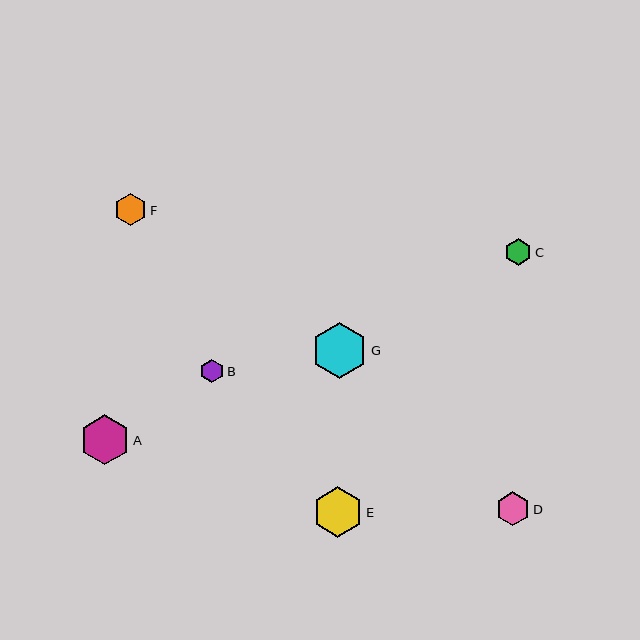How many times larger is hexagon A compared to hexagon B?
Hexagon A is approximately 2.1 times the size of hexagon B.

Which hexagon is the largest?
Hexagon G is the largest with a size of approximately 56 pixels.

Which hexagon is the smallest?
Hexagon B is the smallest with a size of approximately 24 pixels.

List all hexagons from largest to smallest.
From largest to smallest: G, E, A, D, F, C, B.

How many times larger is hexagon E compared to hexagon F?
Hexagon E is approximately 1.6 times the size of hexagon F.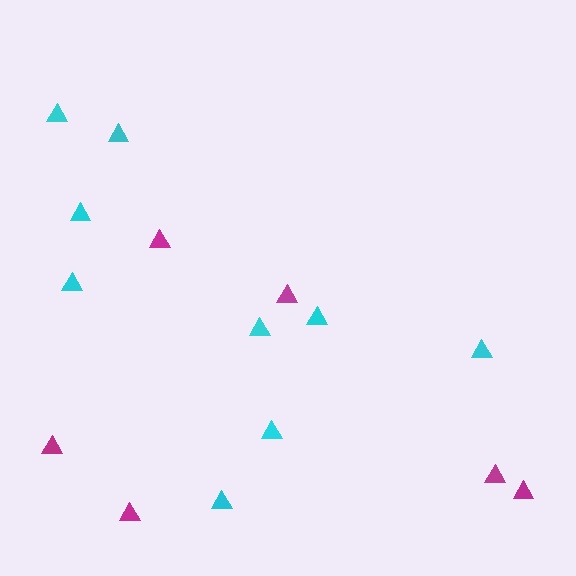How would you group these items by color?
There are 2 groups: one group of magenta triangles (6) and one group of cyan triangles (9).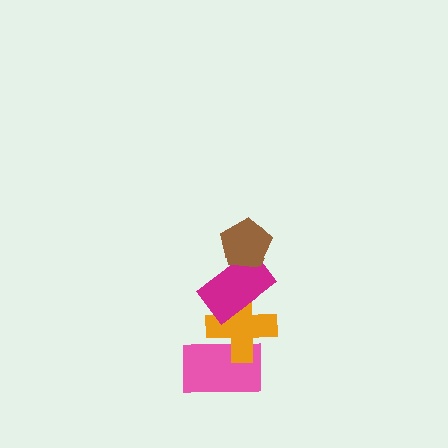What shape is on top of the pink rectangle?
The orange cross is on top of the pink rectangle.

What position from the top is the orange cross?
The orange cross is 3rd from the top.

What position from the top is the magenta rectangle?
The magenta rectangle is 2nd from the top.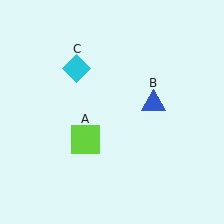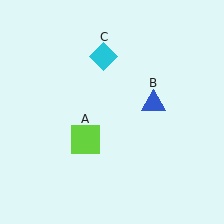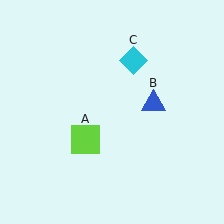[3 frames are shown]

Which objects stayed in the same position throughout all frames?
Lime square (object A) and blue triangle (object B) remained stationary.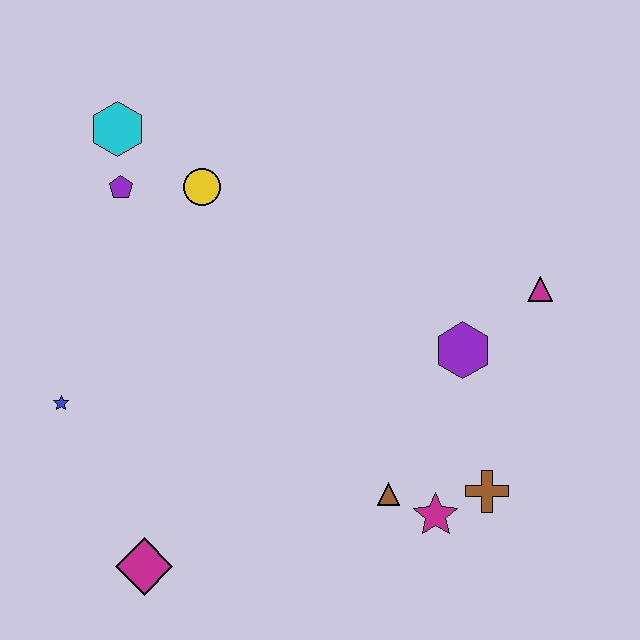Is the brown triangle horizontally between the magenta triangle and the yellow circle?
Yes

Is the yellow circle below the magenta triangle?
No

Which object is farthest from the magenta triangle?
The blue star is farthest from the magenta triangle.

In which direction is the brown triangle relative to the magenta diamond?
The brown triangle is to the right of the magenta diamond.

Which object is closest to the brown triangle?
The magenta star is closest to the brown triangle.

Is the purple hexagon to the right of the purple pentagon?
Yes